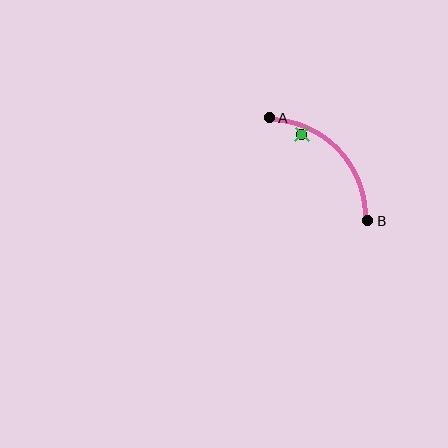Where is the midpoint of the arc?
The arc midpoint is the point on the curve farthest from the straight line joining A and B. It sits above and to the right of that line.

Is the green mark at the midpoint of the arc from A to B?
No — the green mark does not lie on the arc at all. It sits slightly inside the curve.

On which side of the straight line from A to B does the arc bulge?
The arc bulges above and to the right of the straight line connecting A and B.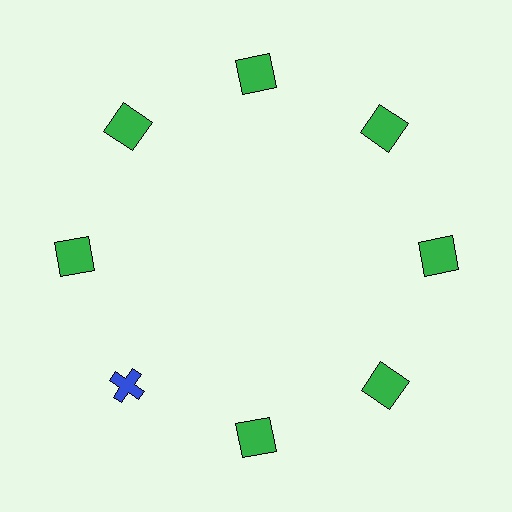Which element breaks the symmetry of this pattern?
The blue cross at roughly the 8 o'clock position breaks the symmetry. All other shapes are green squares.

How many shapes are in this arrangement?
There are 8 shapes arranged in a ring pattern.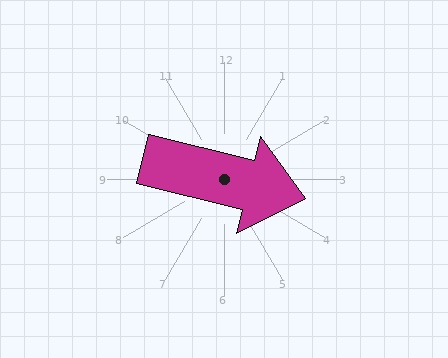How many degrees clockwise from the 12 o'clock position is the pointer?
Approximately 104 degrees.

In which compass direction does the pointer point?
East.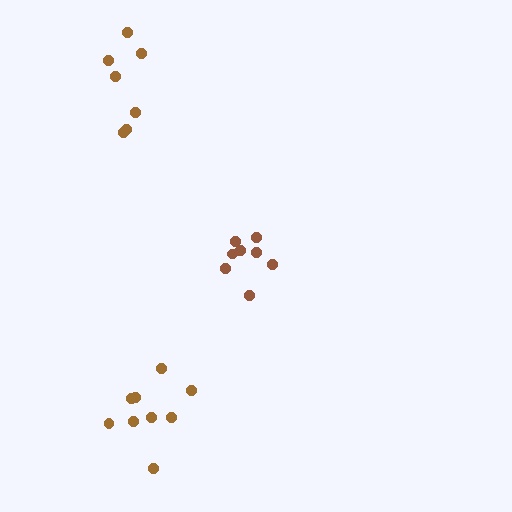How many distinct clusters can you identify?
There are 3 distinct clusters.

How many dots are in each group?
Group 1: 8 dots, Group 2: 7 dots, Group 3: 9 dots (24 total).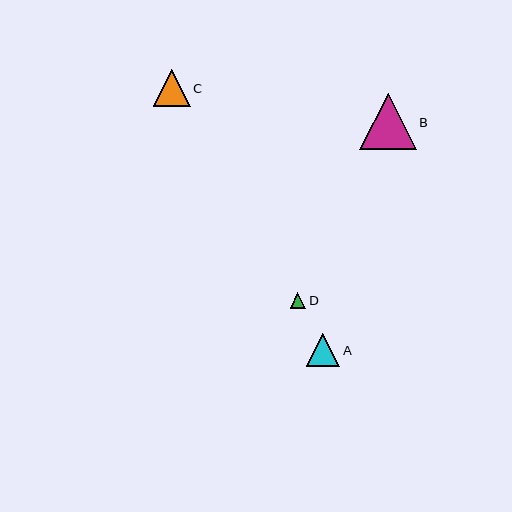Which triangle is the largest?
Triangle B is the largest with a size of approximately 56 pixels.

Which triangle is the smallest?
Triangle D is the smallest with a size of approximately 15 pixels.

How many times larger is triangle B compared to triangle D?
Triangle B is approximately 3.6 times the size of triangle D.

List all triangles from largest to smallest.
From largest to smallest: B, C, A, D.